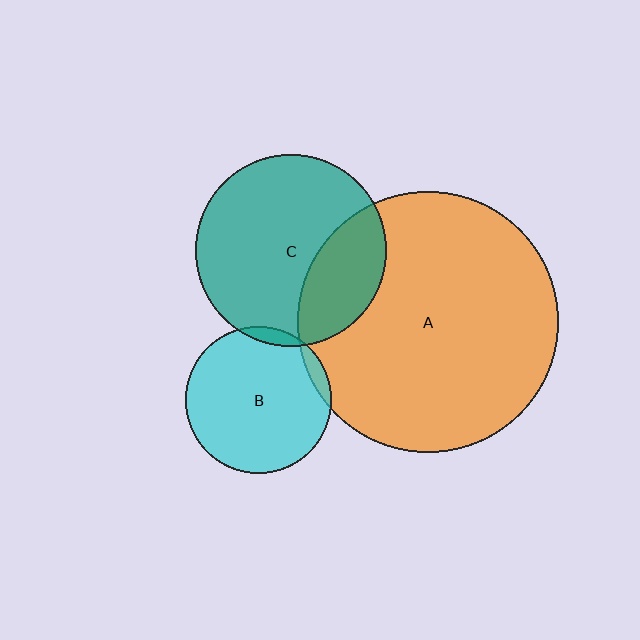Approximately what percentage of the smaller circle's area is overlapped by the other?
Approximately 5%.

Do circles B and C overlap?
Yes.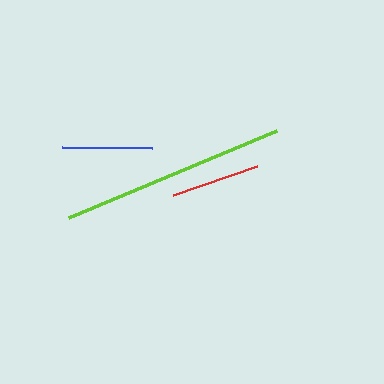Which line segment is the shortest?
The red line is the shortest at approximately 89 pixels.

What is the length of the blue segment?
The blue segment is approximately 90 pixels long.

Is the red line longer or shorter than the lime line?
The lime line is longer than the red line.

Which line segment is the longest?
The lime line is the longest at approximately 226 pixels.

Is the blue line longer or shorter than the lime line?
The lime line is longer than the blue line.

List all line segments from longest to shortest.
From longest to shortest: lime, blue, red.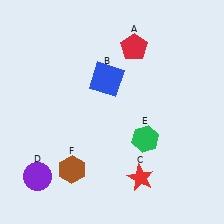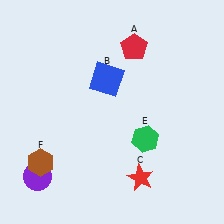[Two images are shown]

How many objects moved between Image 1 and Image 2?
1 object moved between the two images.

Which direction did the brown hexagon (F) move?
The brown hexagon (F) moved left.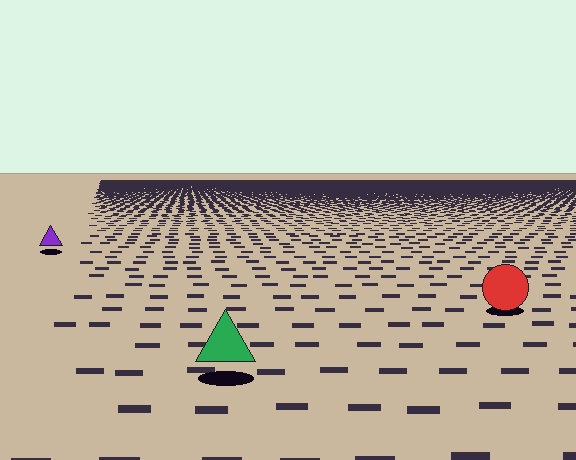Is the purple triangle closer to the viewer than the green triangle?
No. The green triangle is closer — you can tell from the texture gradient: the ground texture is coarser near it.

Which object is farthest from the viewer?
The purple triangle is farthest from the viewer. It appears smaller and the ground texture around it is denser.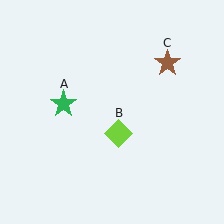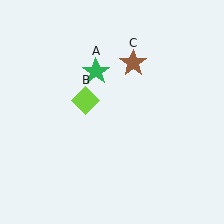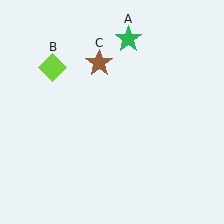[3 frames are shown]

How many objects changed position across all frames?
3 objects changed position: green star (object A), lime diamond (object B), brown star (object C).